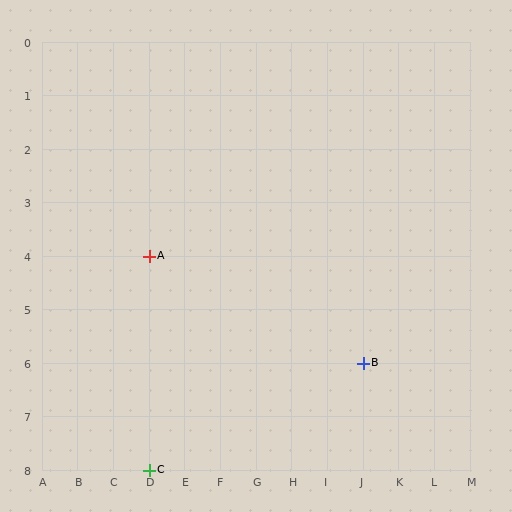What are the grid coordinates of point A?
Point A is at grid coordinates (D, 4).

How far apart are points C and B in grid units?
Points C and B are 6 columns and 2 rows apart (about 6.3 grid units diagonally).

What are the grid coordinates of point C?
Point C is at grid coordinates (D, 8).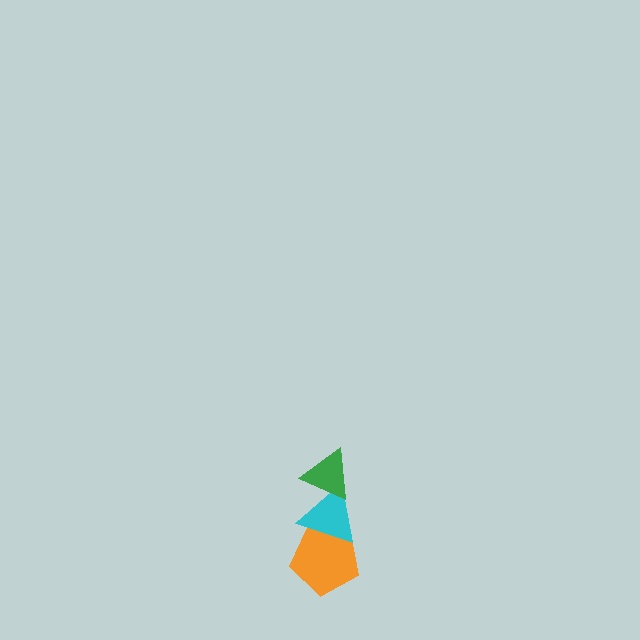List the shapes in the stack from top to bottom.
From top to bottom: the green triangle, the cyan triangle, the orange pentagon.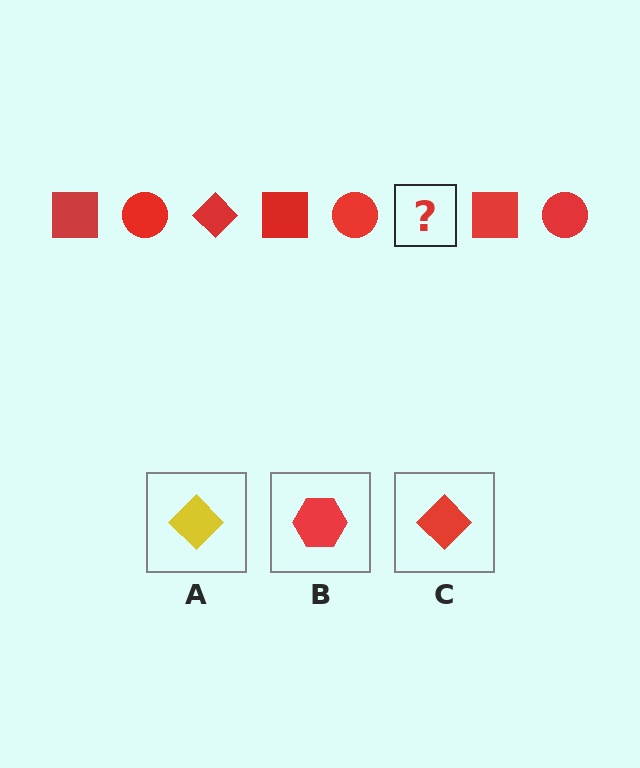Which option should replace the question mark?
Option C.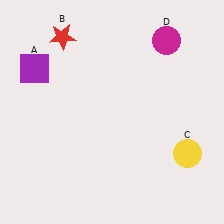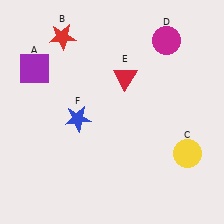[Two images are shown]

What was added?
A red triangle (E), a blue star (F) were added in Image 2.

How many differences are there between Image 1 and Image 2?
There are 2 differences between the two images.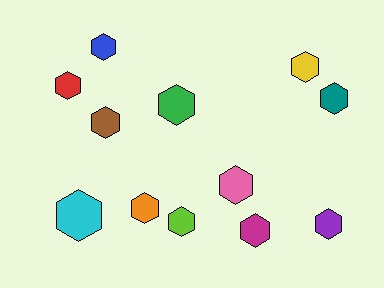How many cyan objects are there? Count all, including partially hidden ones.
There is 1 cyan object.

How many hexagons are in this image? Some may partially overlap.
There are 12 hexagons.